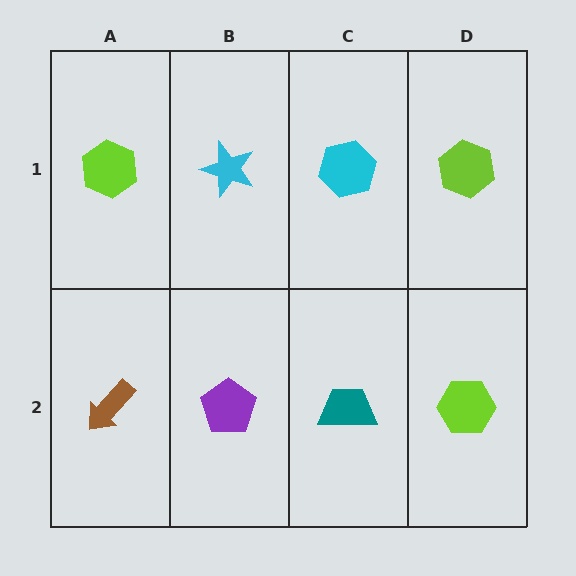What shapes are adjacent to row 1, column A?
A brown arrow (row 2, column A), a cyan star (row 1, column B).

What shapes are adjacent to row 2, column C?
A cyan hexagon (row 1, column C), a purple pentagon (row 2, column B), a lime hexagon (row 2, column D).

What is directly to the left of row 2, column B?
A brown arrow.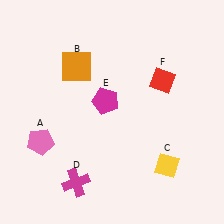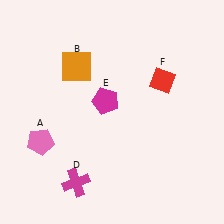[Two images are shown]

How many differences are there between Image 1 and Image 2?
There is 1 difference between the two images.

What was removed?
The yellow diamond (C) was removed in Image 2.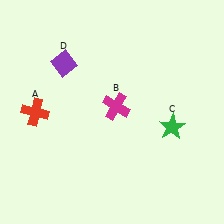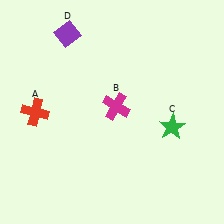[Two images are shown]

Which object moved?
The purple diamond (D) moved up.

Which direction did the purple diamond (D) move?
The purple diamond (D) moved up.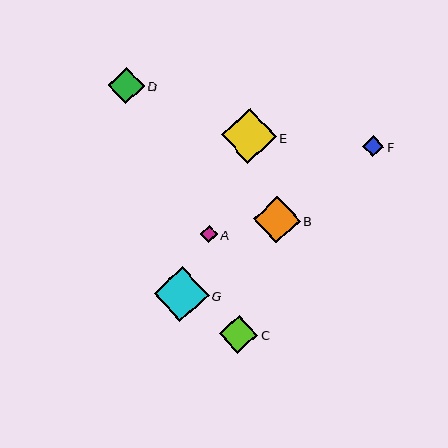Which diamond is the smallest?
Diamond A is the smallest with a size of approximately 17 pixels.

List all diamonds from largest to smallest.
From largest to smallest: E, G, B, C, D, F, A.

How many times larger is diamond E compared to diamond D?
Diamond E is approximately 1.5 times the size of diamond D.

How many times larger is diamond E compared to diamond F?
Diamond E is approximately 2.6 times the size of diamond F.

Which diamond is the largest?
Diamond E is the largest with a size of approximately 55 pixels.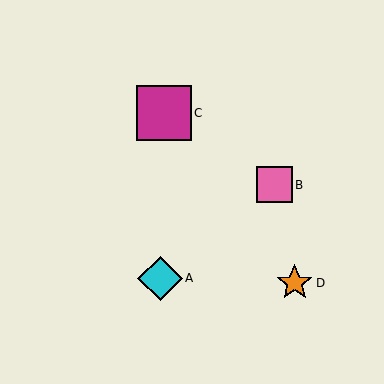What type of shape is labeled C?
Shape C is a magenta square.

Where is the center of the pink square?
The center of the pink square is at (274, 185).